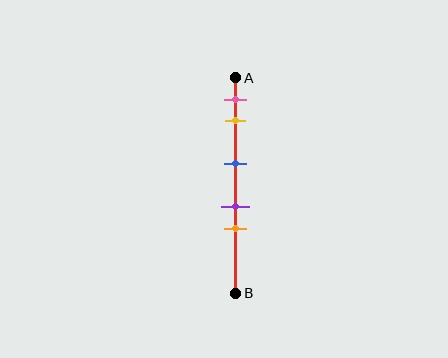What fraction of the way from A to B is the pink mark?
The pink mark is approximately 10% (0.1) of the way from A to B.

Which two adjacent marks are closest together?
The purple and orange marks are the closest adjacent pair.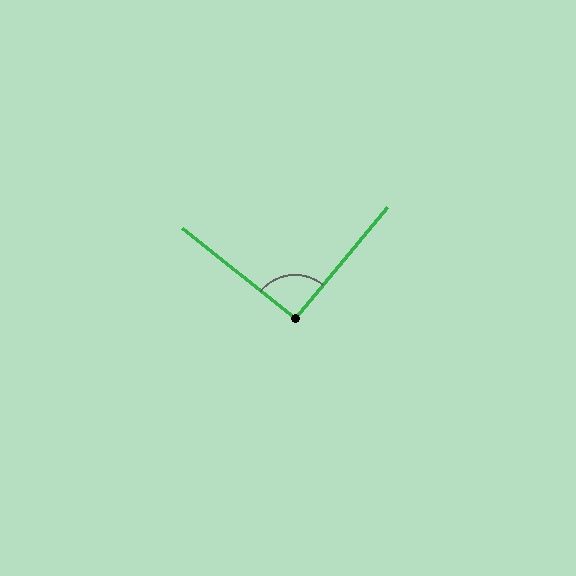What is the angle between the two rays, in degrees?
Approximately 91 degrees.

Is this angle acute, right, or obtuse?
It is approximately a right angle.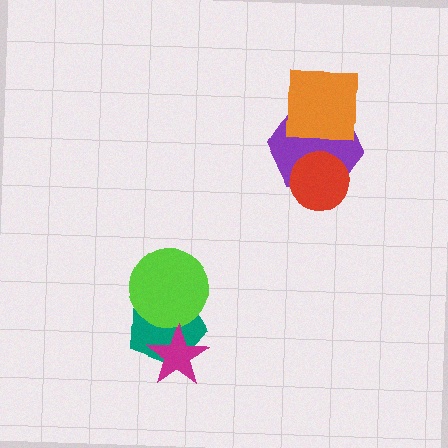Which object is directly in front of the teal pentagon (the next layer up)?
The lime circle is directly in front of the teal pentagon.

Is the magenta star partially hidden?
No, no other shape covers it.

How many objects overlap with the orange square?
1 object overlaps with the orange square.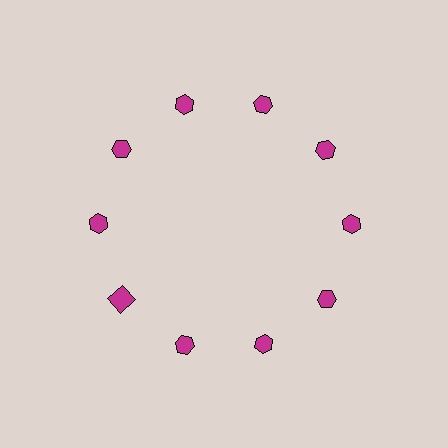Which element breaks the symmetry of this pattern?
The magenta square at roughly the 8 o'clock position breaks the symmetry. All other shapes are magenta hexagons.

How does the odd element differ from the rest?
It has a different shape: square instead of hexagon.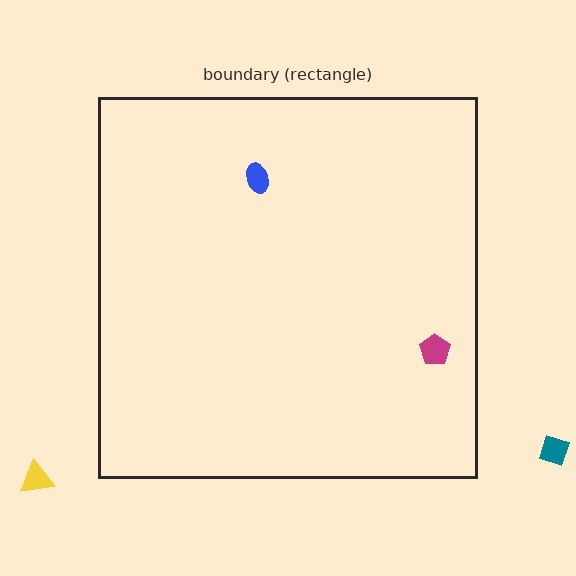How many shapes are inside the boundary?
2 inside, 2 outside.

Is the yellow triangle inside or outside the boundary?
Outside.